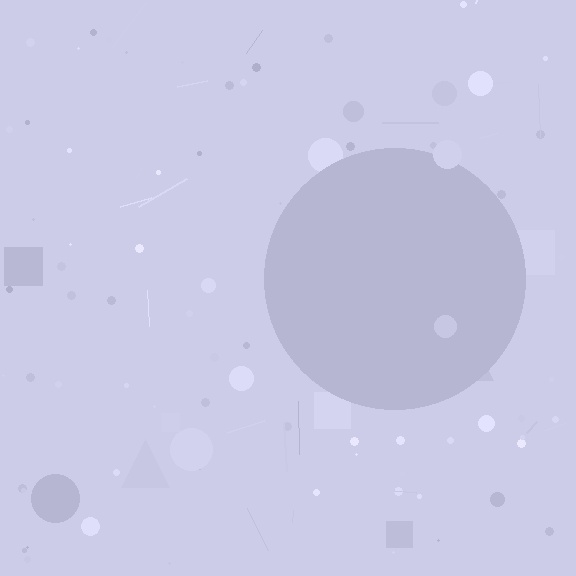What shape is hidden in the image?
A circle is hidden in the image.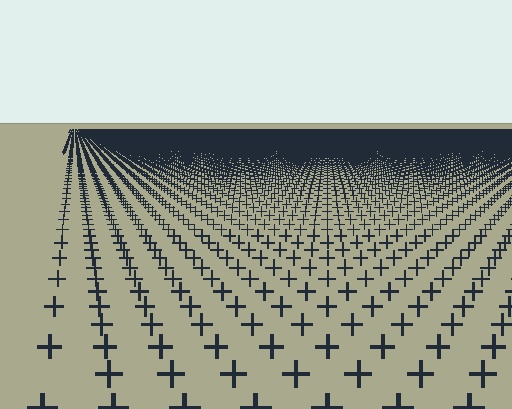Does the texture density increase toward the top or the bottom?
Density increases toward the top.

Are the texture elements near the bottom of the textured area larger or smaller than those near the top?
Larger. Near the bottom, elements are closer to the viewer and appear at a bigger on-screen size.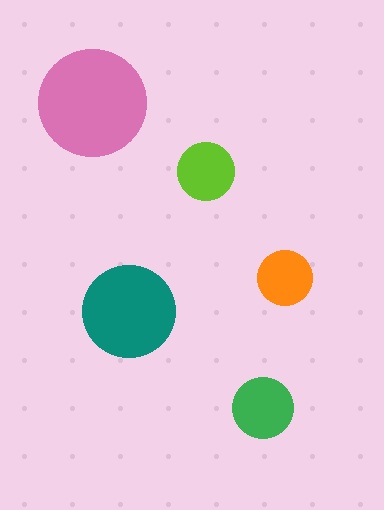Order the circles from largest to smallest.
the pink one, the teal one, the green one, the lime one, the orange one.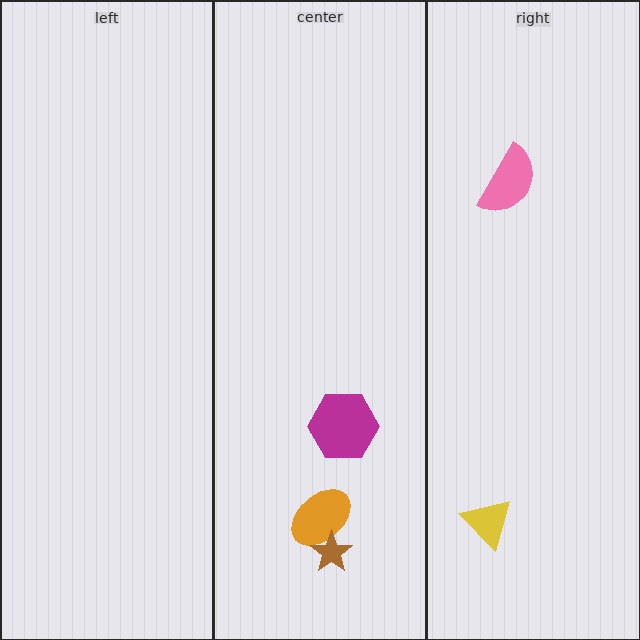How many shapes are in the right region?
2.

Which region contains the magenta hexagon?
The center region.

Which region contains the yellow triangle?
The right region.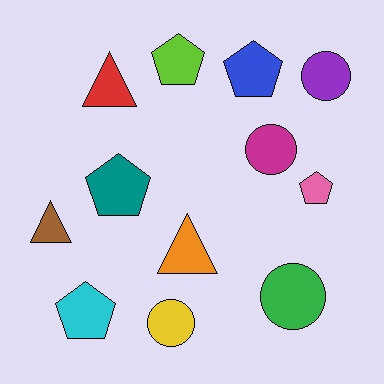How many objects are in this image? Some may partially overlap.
There are 12 objects.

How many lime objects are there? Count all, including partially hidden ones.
There is 1 lime object.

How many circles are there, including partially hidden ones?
There are 4 circles.